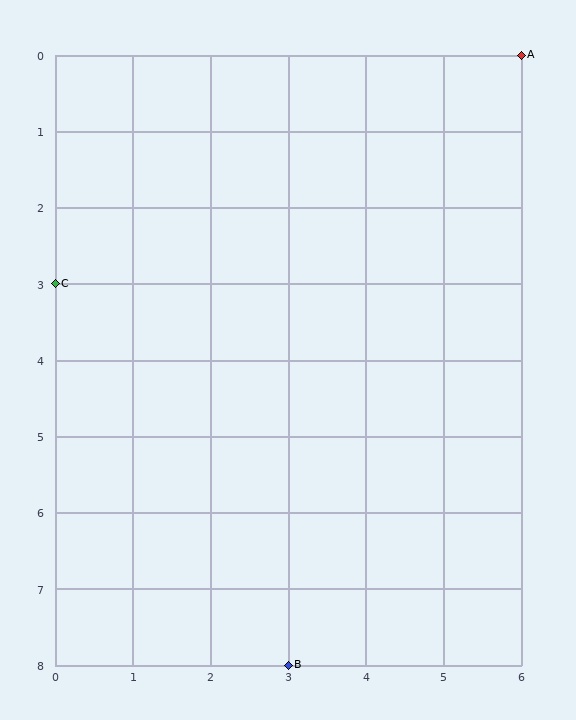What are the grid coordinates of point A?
Point A is at grid coordinates (6, 0).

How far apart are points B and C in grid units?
Points B and C are 3 columns and 5 rows apart (about 5.8 grid units diagonally).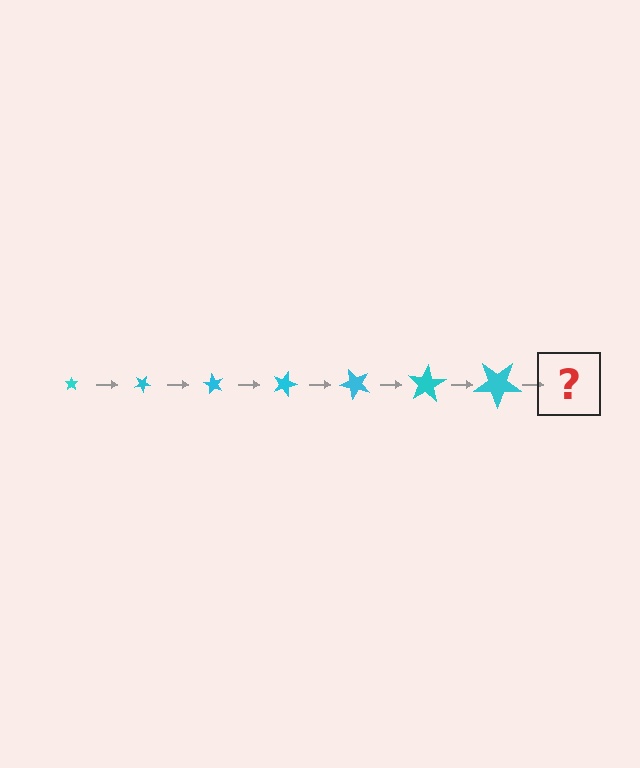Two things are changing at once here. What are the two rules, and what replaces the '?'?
The two rules are that the star grows larger each step and it rotates 30 degrees each step. The '?' should be a star, larger than the previous one and rotated 210 degrees from the start.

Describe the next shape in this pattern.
It should be a star, larger than the previous one and rotated 210 degrees from the start.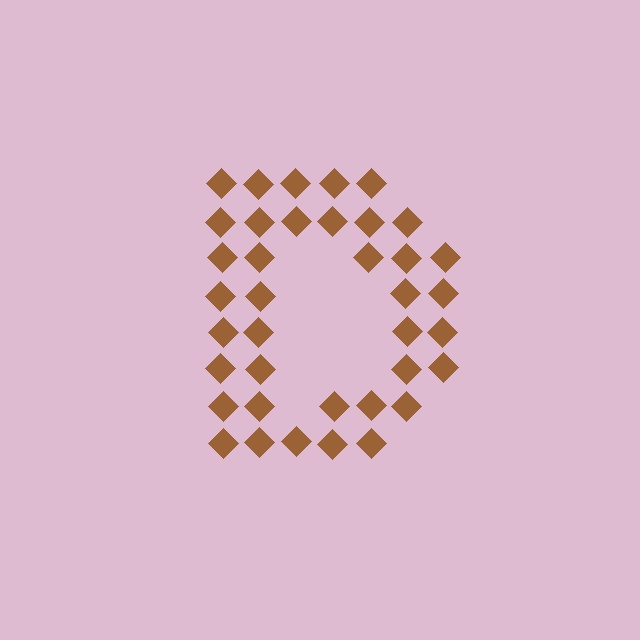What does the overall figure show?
The overall figure shows the letter D.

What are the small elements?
The small elements are diamonds.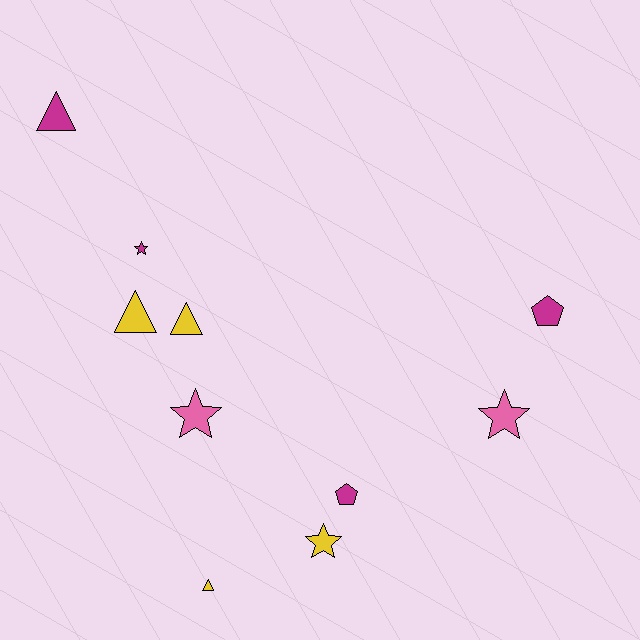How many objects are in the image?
There are 10 objects.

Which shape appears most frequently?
Triangle, with 4 objects.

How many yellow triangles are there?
There are 3 yellow triangles.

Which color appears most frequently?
Magenta, with 4 objects.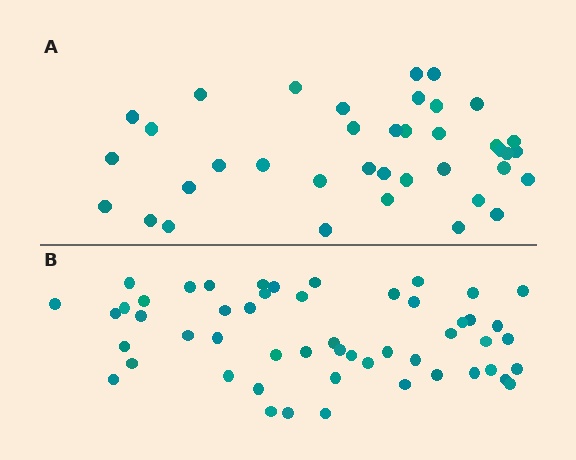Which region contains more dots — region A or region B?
Region B (the bottom region) has more dots.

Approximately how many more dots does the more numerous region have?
Region B has approximately 15 more dots than region A.